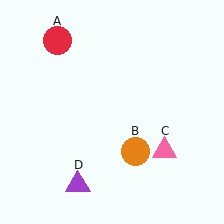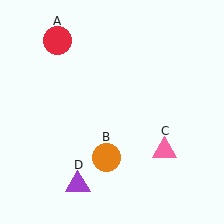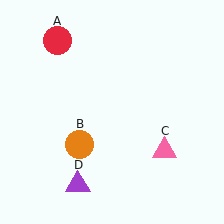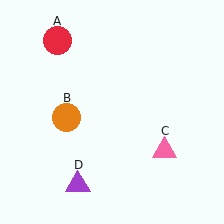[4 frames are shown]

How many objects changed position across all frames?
1 object changed position: orange circle (object B).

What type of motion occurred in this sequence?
The orange circle (object B) rotated clockwise around the center of the scene.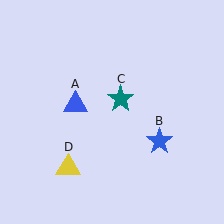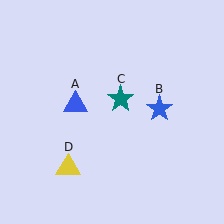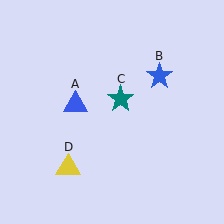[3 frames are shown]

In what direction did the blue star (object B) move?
The blue star (object B) moved up.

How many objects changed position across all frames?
1 object changed position: blue star (object B).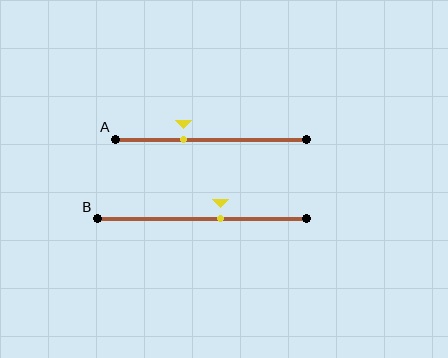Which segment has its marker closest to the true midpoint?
Segment B has its marker closest to the true midpoint.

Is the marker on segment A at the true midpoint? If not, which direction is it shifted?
No, the marker on segment A is shifted to the left by about 14% of the segment length.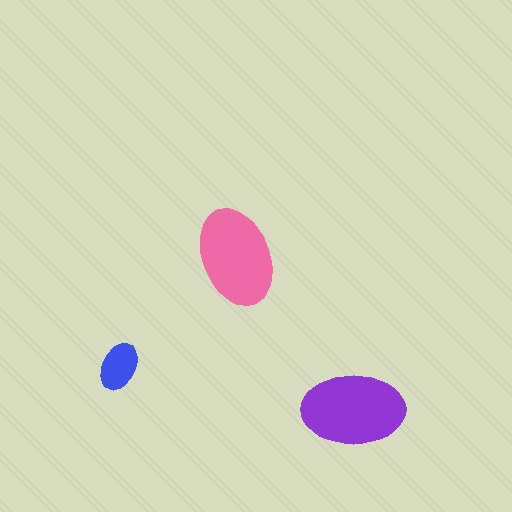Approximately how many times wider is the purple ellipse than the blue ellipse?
About 2 times wider.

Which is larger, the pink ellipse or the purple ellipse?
The purple one.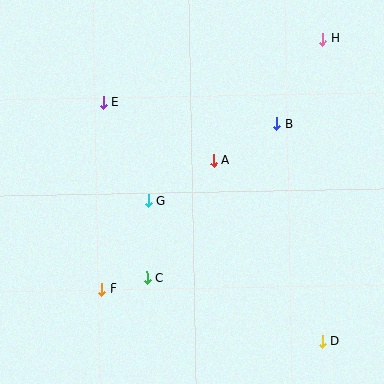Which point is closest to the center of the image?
Point A at (214, 160) is closest to the center.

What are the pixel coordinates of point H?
Point H is at (323, 39).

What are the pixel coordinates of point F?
Point F is at (101, 289).